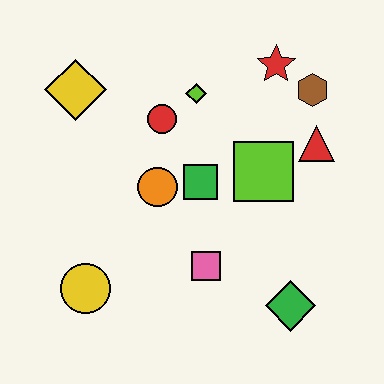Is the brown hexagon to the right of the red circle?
Yes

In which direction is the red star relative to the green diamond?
The red star is above the green diamond.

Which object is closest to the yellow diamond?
The red circle is closest to the yellow diamond.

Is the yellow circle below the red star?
Yes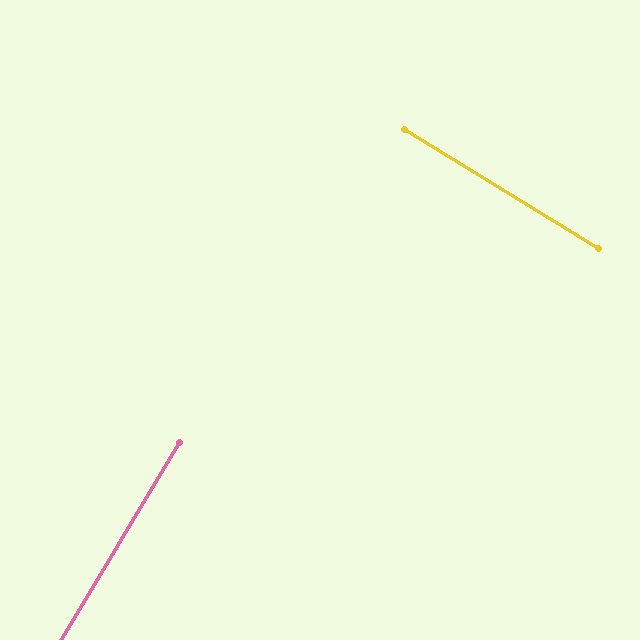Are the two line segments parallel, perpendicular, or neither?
Perpendicular — they meet at approximately 89°.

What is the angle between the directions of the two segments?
Approximately 89 degrees.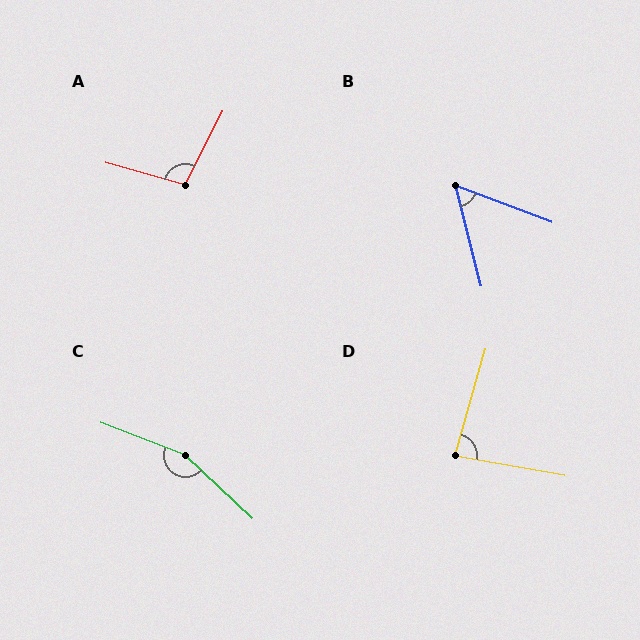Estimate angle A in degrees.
Approximately 101 degrees.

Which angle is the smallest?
B, at approximately 55 degrees.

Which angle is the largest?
C, at approximately 158 degrees.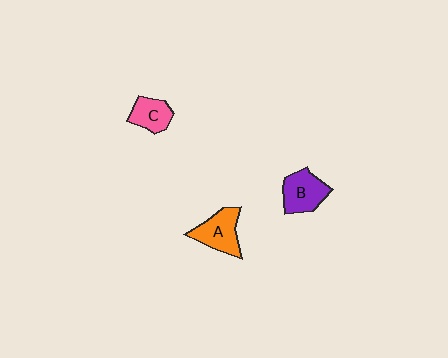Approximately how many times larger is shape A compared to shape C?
Approximately 1.4 times.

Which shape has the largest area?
Shape A (orange).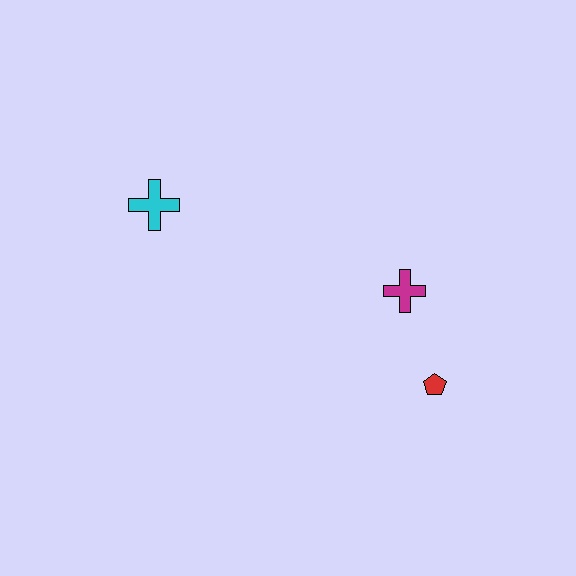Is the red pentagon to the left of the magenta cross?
No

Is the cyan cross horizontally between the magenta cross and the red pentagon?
No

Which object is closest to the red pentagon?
The magenta cross is closest to the red pentagon.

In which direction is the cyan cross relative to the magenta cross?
The cyan cross is to the left of the magenta cross.